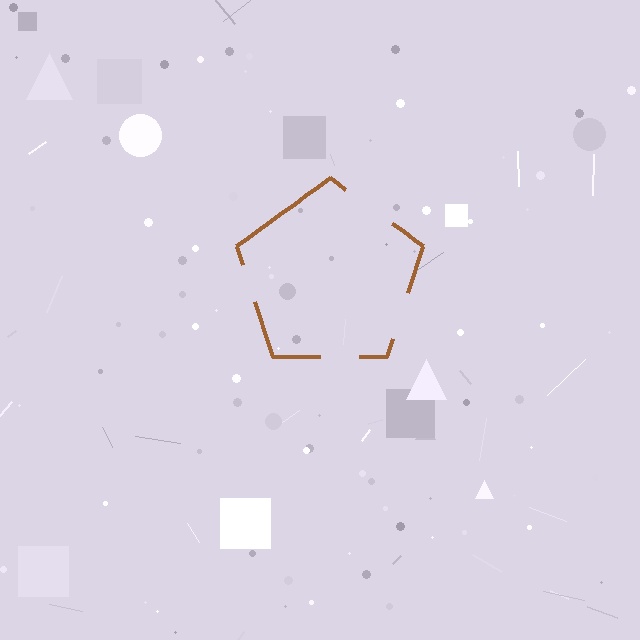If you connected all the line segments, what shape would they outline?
They would outline a pentagon.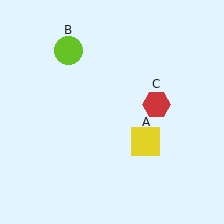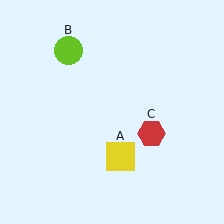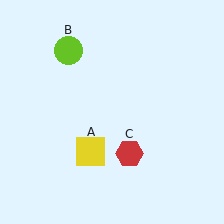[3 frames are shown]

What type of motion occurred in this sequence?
The yellow square (object A), red hexagon (object C) rotated clockwise around the center of the scene.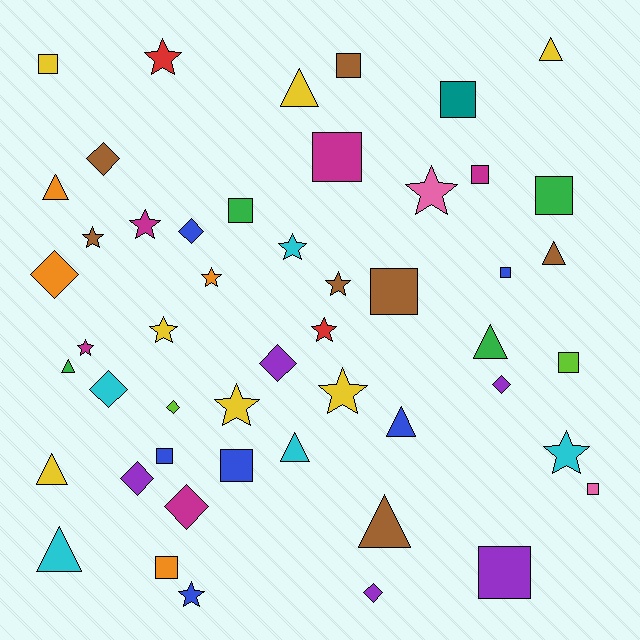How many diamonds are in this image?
There are 10 diamonds.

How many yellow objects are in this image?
There are 7 yellow objects.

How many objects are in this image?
There are 50 objects.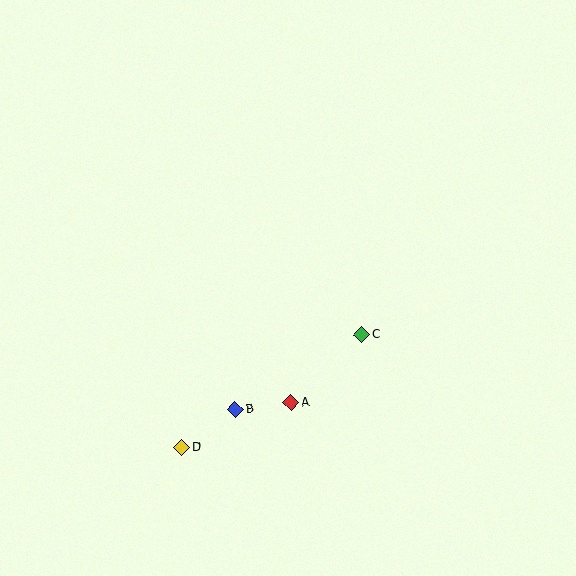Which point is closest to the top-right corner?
Point C is closest to the top-right corner.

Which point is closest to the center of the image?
Point C at (362, 334) is closest to the center.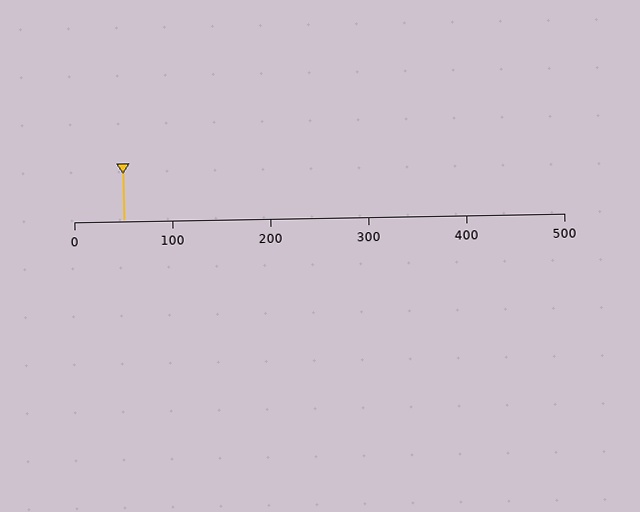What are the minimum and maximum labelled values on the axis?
The axis runs from 0 to 500.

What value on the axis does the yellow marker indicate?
The marker indicates approximately 50.